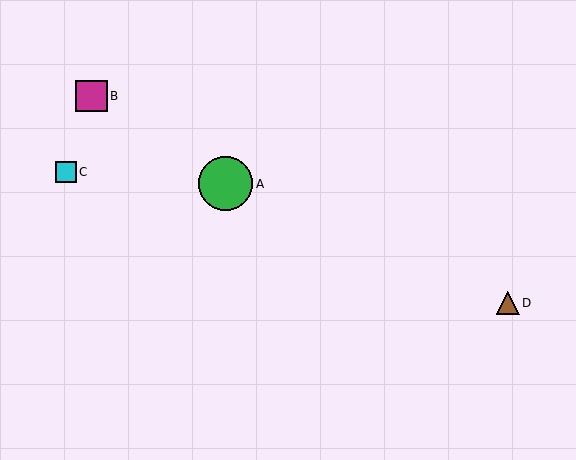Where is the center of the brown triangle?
The center of the brown triangle is at (508, 303).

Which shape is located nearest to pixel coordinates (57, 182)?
The cyan square (labeled C) at (66, 172) is nearest to that location.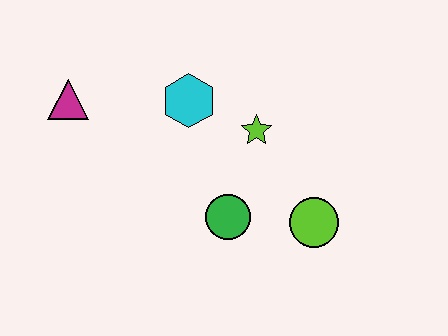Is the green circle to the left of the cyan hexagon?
No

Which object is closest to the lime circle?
The green circle is closest to the lime circle.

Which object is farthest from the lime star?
The magenta triangle is farthest from the lime star.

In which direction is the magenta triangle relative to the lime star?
The magenta triangle is to the left of the lime star.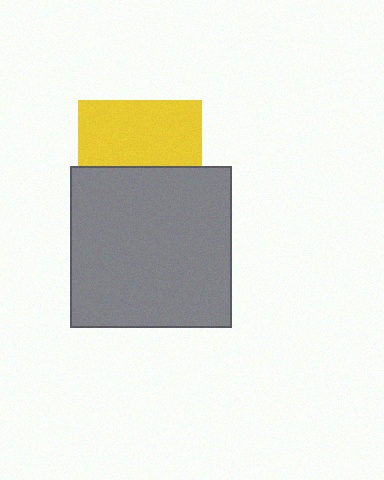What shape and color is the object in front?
The object in front is a gray square.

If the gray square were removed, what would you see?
You would see the complete yellow square.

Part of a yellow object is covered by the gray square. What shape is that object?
It is a square.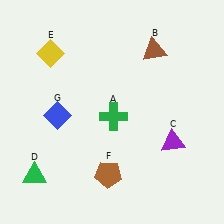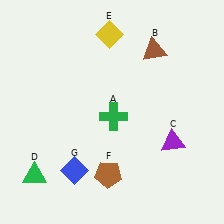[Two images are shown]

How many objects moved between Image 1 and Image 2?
2 objects moved between the two images.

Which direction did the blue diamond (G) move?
The blue diamond (G) moved down.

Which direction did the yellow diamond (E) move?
The yellow diamond (E) moved right.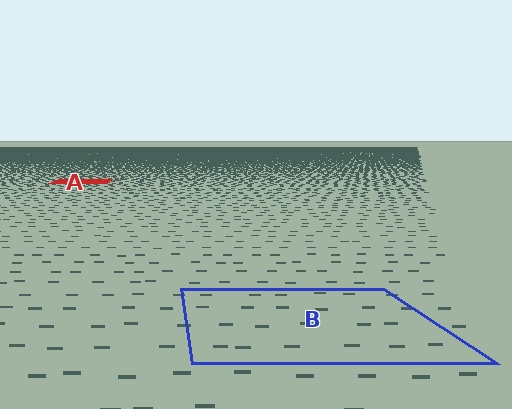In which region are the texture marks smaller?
The texture marks are smaller in region A, because it is farther away.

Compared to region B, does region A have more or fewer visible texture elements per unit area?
Region A has more texture elements per unit area — they are packed more densely because it is farther away.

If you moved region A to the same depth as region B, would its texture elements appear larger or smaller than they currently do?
They would appear larger. At a closer depth, the same texture elements are projected at a bigger on-screen size.